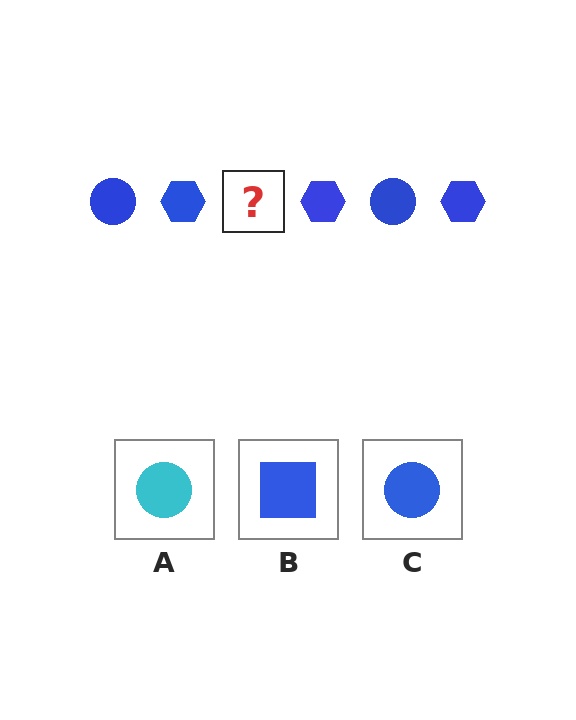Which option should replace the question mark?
Option C.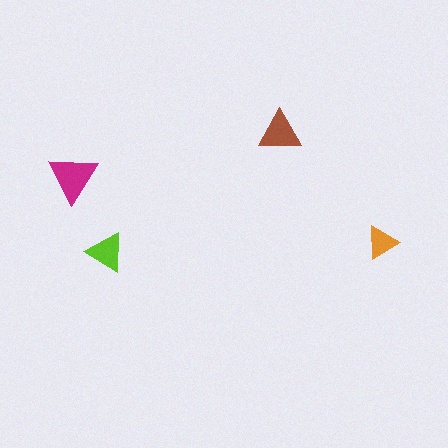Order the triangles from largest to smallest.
the magenta one, the brown one, the lime one, the orange one.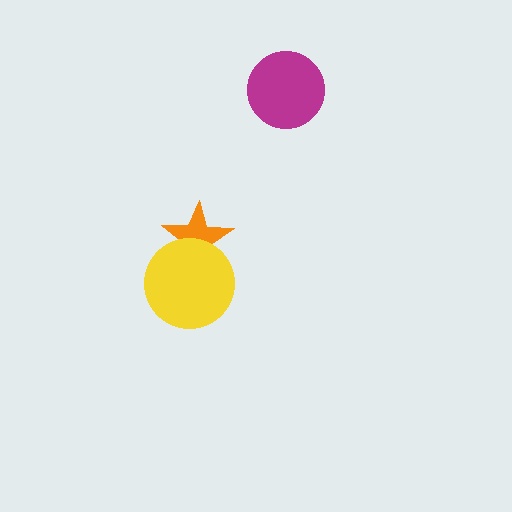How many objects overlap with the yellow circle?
1 object overlaps with the yellow circle.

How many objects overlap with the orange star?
1 object overlaps with the orange star.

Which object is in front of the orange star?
The yellow circle is in front of the orange star.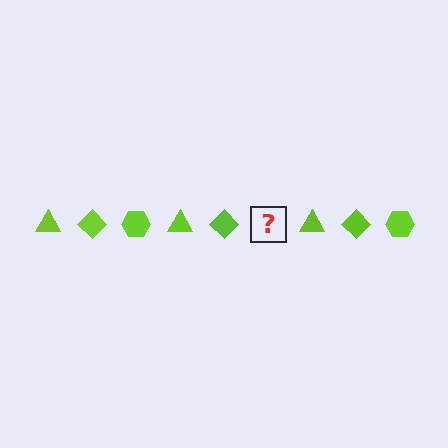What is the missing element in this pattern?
The missing element is a lime hexagon.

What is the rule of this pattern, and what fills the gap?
The rule is that the pattern cycles through triangle, diamond, hexagon shapes in lime. The gap should be filled with a lime hexagon.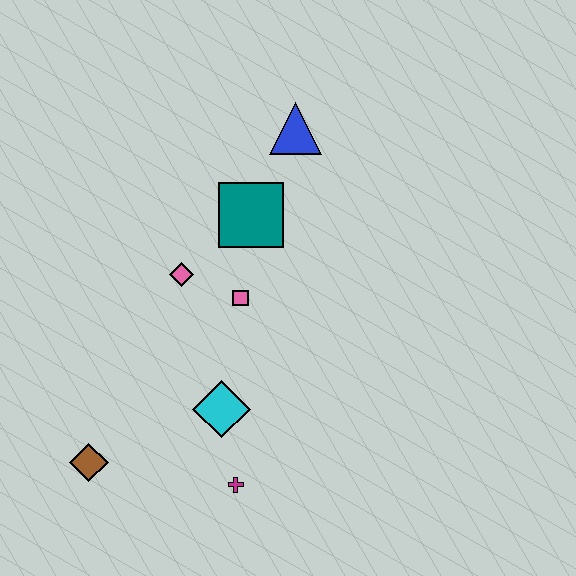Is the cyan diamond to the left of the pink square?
Yes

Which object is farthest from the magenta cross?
The blue triangle is farthest from the magenta cross.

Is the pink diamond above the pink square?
Yes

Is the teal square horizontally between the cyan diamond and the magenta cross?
No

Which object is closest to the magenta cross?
The cyan diamond is closest to the magenta cross.